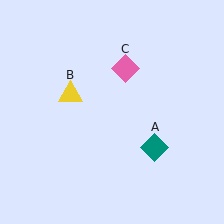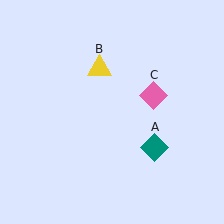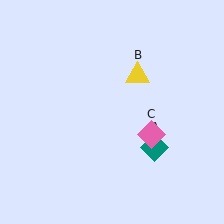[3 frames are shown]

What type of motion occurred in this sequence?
The yellow triangle (object B), pink diamond (object C) rotated clockwise around the center of the scene.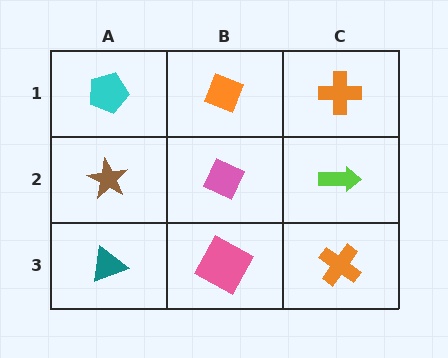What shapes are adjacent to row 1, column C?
A lime arrow (row 2, column C), an orange diamond (row 1, column B).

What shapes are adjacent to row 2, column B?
An orange diamond (row 1, column B), a pink square (row 3, column B), a brown star (row 2, column A), a lime arrow (row 2, column C).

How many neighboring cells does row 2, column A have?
3.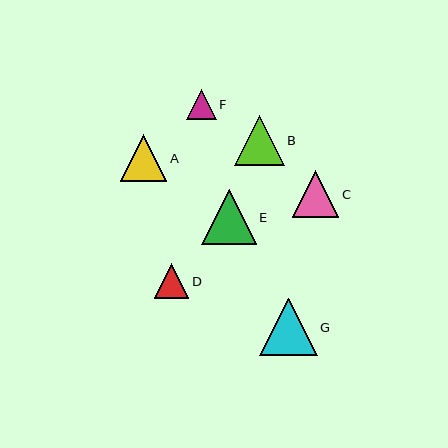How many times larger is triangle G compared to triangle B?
Triangle G is approximately 1.2 times the size of triangle B.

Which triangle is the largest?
Triangle G is the largest with a size of approximately 57 pixels.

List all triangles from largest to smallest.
From largest to smallest: G, E, B, A, C, D, F.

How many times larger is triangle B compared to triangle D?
Triangle B is approximately 1.4 times the size of triangle D.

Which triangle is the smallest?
Triangle F is the smallest with a size of approximately 30 pixels.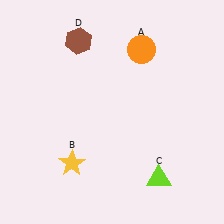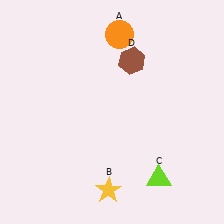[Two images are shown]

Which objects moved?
The objects that moved are: the orange circle (A), the yellow star (B), the brown hexagon (D).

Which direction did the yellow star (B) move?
The yellow star (B) moved right.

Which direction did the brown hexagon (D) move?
The brown hexagon (D) moved right.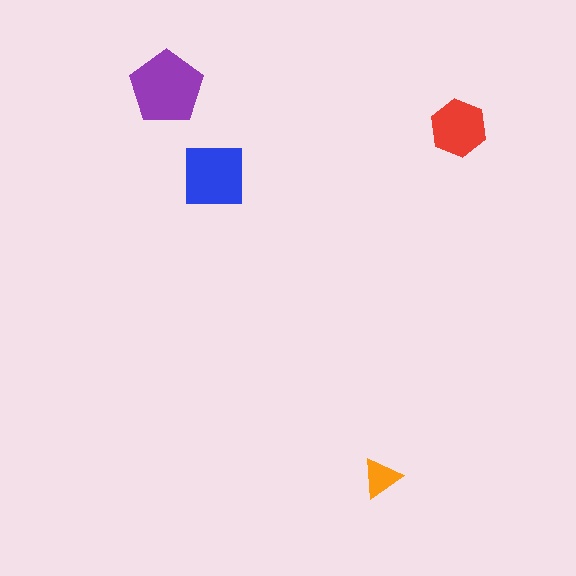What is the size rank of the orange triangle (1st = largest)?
4th.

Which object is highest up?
The purple pentagon is topmost.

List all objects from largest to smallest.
The purple pentagon, the blue square, the red hexagon, the orange triangle.